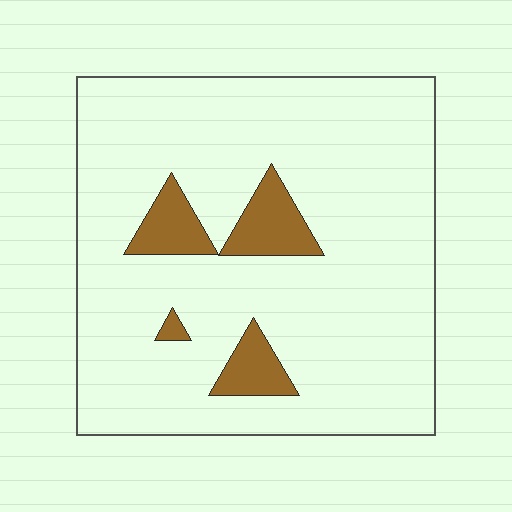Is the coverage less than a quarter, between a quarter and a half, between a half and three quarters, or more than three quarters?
Less than a quarter.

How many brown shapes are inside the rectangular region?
4.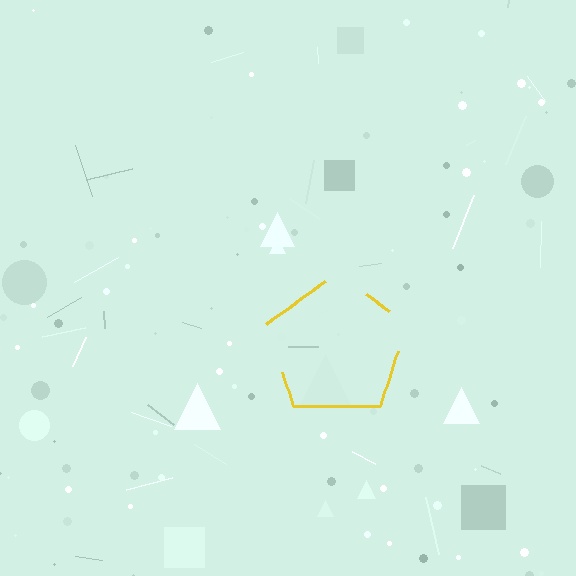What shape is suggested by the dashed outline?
The dashed outline suggests a pentagon.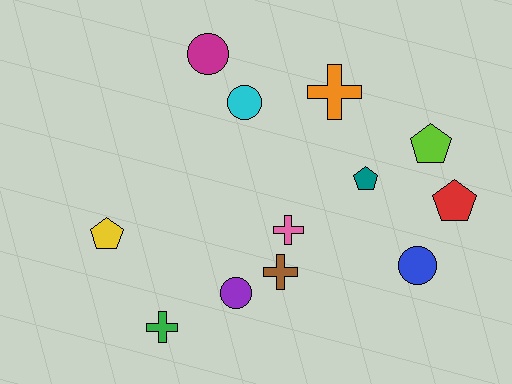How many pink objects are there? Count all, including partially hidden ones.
There is 1 pink object.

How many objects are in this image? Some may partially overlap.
There are 12 objects.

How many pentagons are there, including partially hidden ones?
There are 4 pentagons.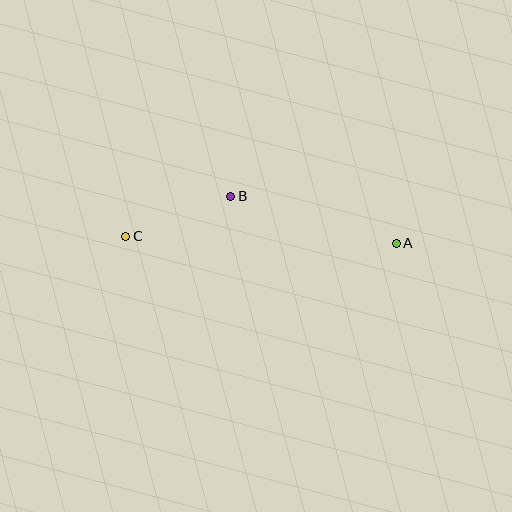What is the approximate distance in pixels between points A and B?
The distance between A and B is approximately 172 pixels.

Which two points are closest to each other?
Points B and C are closest to each other.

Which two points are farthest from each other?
Points A and C are farthest from each other.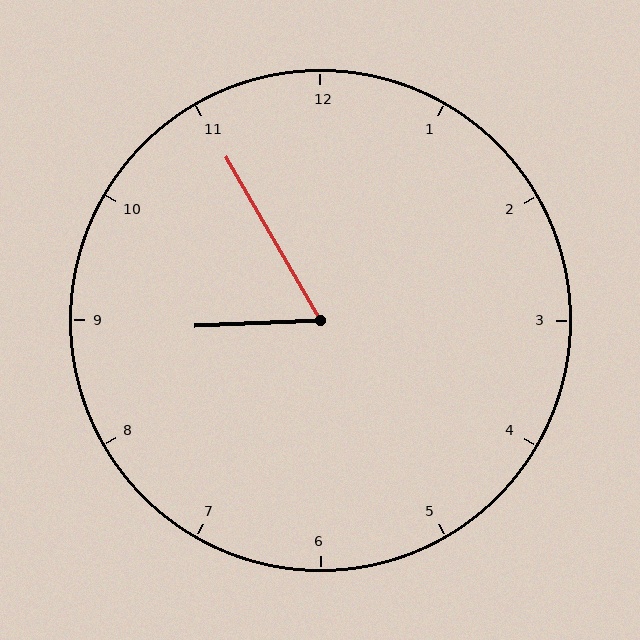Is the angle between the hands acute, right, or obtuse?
It is acute.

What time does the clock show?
8:55.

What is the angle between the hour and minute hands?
Approximately 62 degrees.